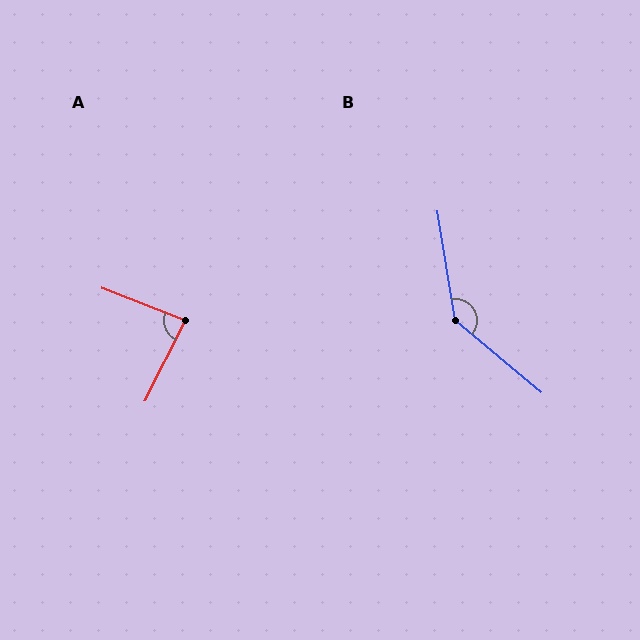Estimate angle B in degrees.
Approximately 139 degrees.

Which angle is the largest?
B, at approximately 139 degrees.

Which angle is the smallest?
A, at approximately 84 degrees.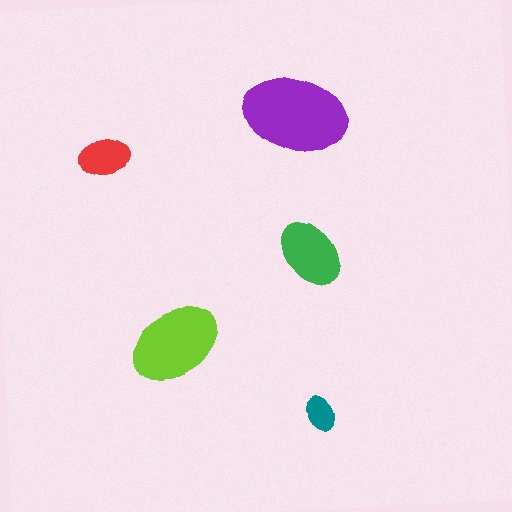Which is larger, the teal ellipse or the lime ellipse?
The lime one.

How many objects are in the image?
There are 5 objects in the image.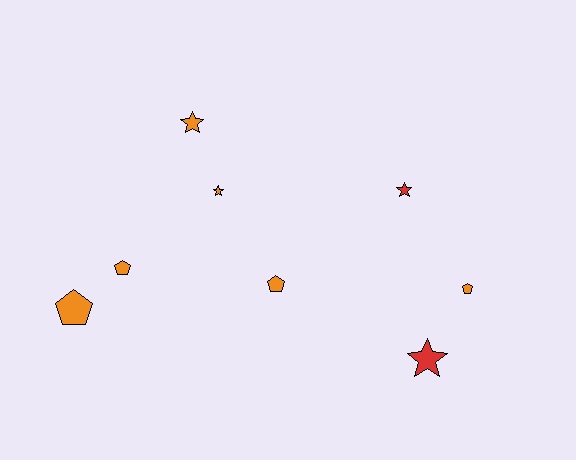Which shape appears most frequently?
Pentagon, with 4 objects.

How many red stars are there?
There are 2 red stars.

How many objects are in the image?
There are 8 objects.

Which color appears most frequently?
Orange, with 6 objects.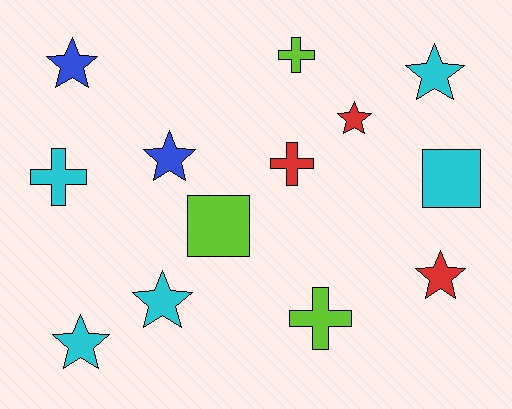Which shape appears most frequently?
Star, with 7 objects.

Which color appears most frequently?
Cyan, with 5 objects.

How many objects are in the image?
There are 13 objects.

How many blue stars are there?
There are 2 blue stars.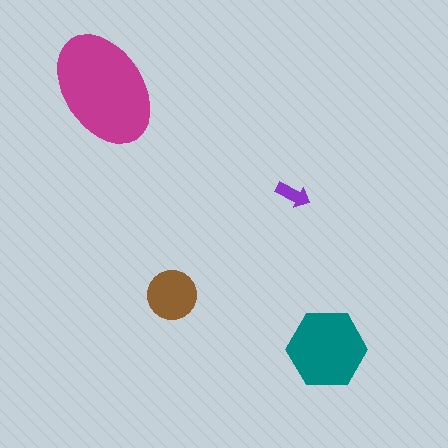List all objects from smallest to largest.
The purple arrow, the brown circle, the teal hexagon, the magenta ellipse.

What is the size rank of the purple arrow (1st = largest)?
4th.